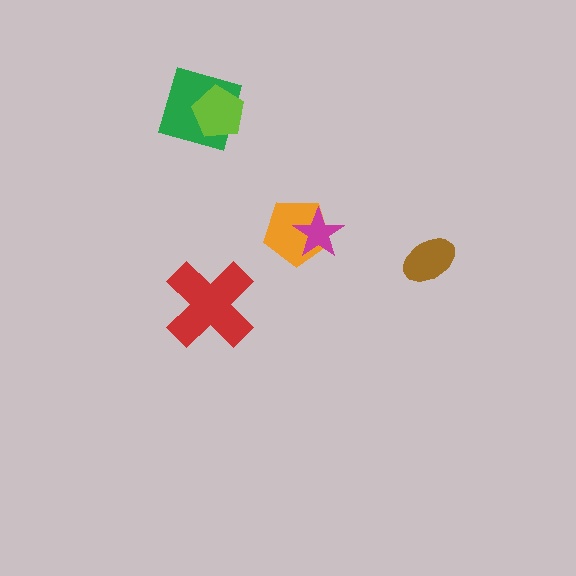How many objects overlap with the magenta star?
1 object overlaps with the magenta star.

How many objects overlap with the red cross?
0 objects overlap with the red cross.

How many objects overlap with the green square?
1 object overlaps with the green square.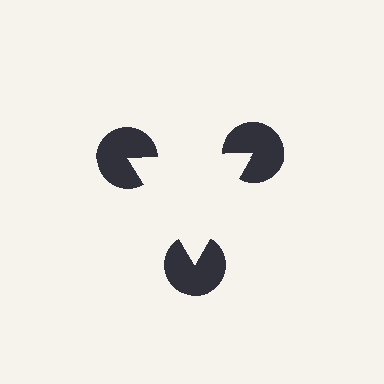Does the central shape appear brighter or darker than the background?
It typically appears slightly brighter than the background, even though no actual brightness change is drawn.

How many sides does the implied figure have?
3 sides.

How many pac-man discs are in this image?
There are 3 — one at each vertex of the illusory triangle.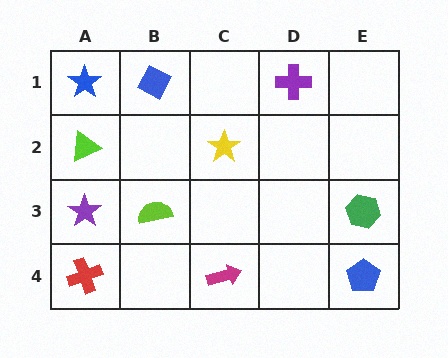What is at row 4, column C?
A magenta arrow.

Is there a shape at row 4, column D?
No, that cell is empty.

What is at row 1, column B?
A blue diamond.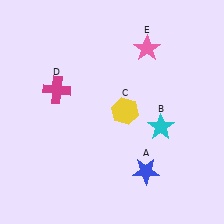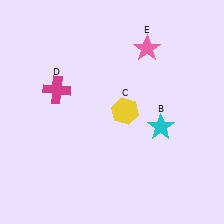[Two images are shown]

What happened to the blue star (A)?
The blue star (A) was removed in Image 2. It was in the bottom-right area of Image 1.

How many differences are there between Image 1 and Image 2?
There is 1 difference between the two images.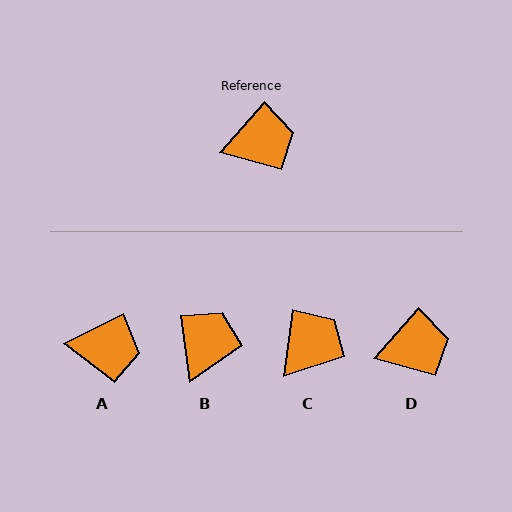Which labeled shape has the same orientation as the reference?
D.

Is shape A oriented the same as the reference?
No, it is off by about 21 degrees.